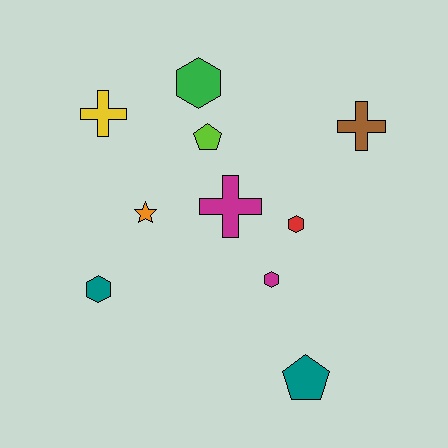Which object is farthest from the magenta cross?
The teal pentagon is farthest from the magenta cross.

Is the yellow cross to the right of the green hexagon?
No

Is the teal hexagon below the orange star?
Yes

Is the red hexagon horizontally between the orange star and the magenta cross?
No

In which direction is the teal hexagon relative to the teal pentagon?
The teal hexagon is to the left of the teal pentagon.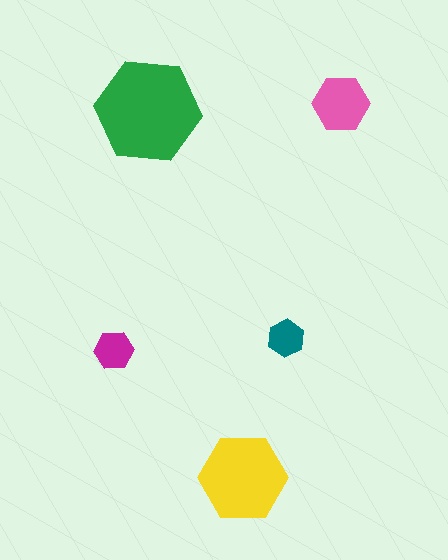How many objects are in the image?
There are 5 objects in the image.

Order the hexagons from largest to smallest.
the green one, the yellow one, the pink one, the magenta one, the teal one.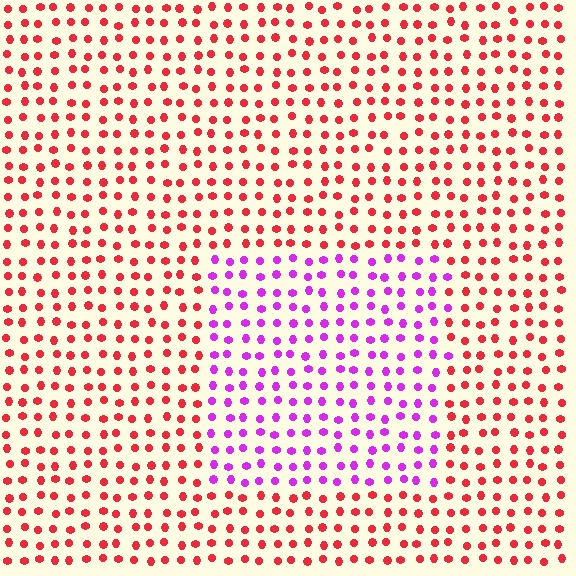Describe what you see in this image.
The image is filled with small red elements in a uniform arrangement. A rectangle-shaped region is visible where the elements are tinted to a slightly different hue, forming a subtle color boundary.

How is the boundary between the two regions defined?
The boundary is defined purely by a slight shift in hue (about 60 degrees). Spacing, size, and orientation are identical on both sides.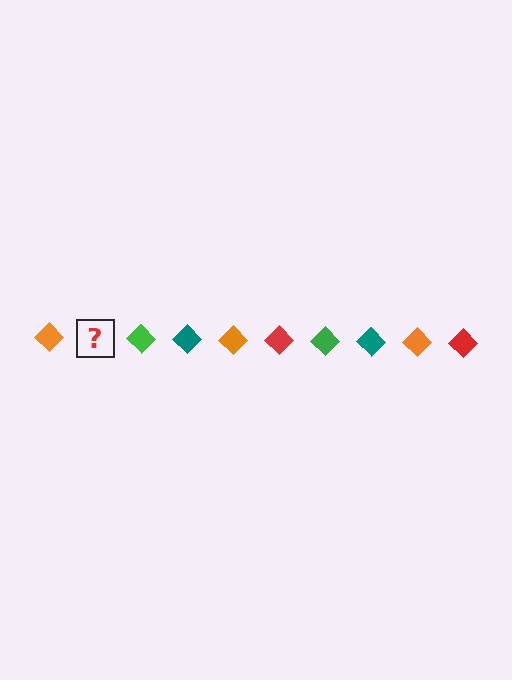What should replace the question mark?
The question mark should be replaced with a red diamond.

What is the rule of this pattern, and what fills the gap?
The rule is that the pattern cycles through orange, red, green, teal diamonds. The gap should be filled with a red diamond.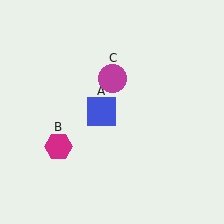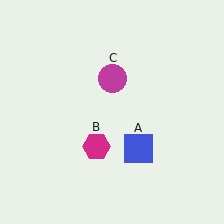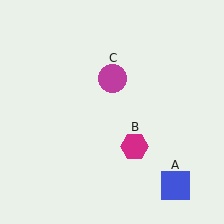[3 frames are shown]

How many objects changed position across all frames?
2 objects changed position: blue square (object A), magenta hexagon (object B).